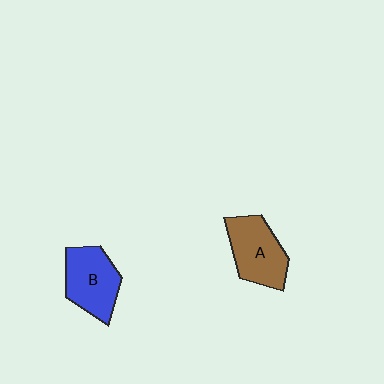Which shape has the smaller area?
Shape B (blue).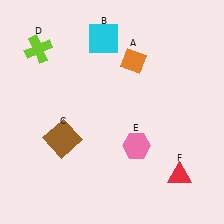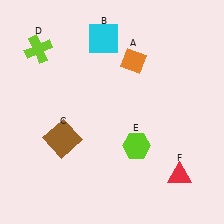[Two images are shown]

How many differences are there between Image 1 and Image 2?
There is 1 difference between the two images.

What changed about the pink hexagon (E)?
In Image 1, E is pink. In Image 2, it changed to lime.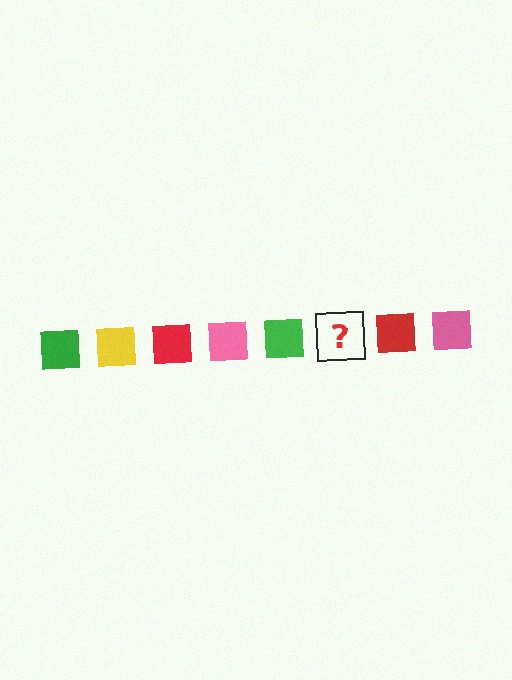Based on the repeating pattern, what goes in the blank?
The blank should be a yellow square.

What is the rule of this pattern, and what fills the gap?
The rule is that the pattern cycles through green, yellow, red, pink squares. The gap should be filled with a yellow square.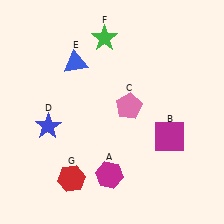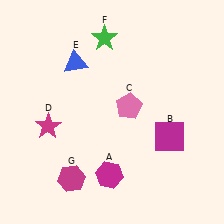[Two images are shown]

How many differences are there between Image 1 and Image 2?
There are 2 differences between the two images.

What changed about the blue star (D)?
In Image 1, D is blue. In Image 2, it changed to magenta.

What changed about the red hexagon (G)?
In Image 1, G is red. In Image 2, it changed to magenta.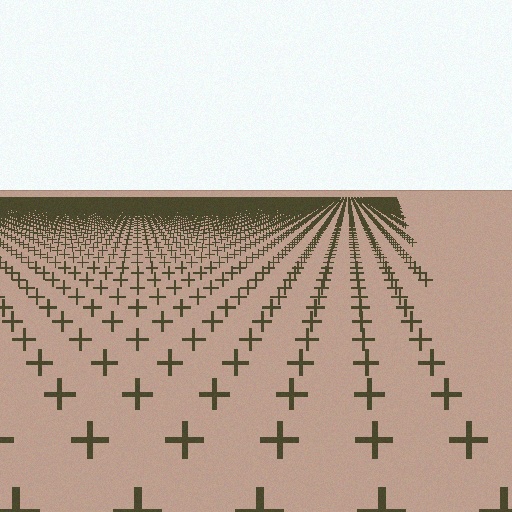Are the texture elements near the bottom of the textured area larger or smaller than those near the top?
Larger. Near the bottom, elements are closer to the viewer and appear at a bigger on-screen size.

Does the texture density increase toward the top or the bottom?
Density increases toward the top.